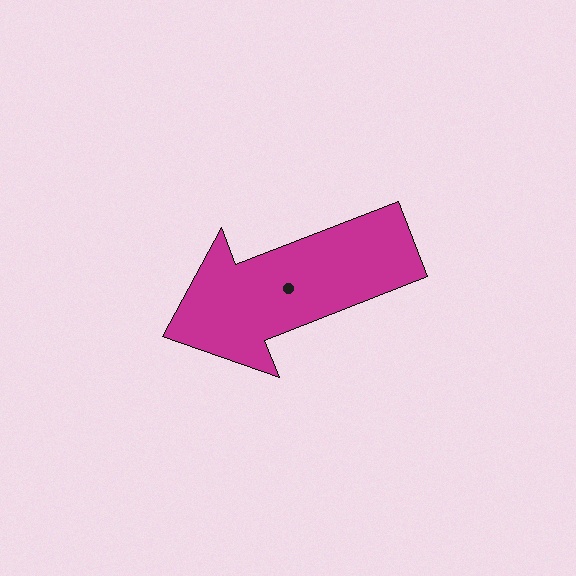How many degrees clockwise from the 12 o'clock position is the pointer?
Approximately 249 degrees.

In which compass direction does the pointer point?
West.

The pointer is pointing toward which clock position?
Roughly 8 o'clock.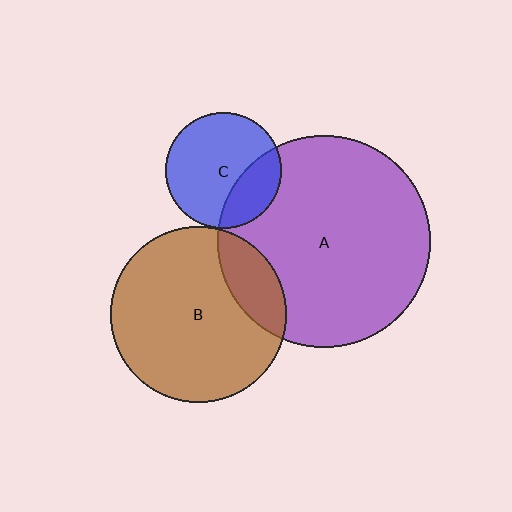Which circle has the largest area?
Circle A (purple).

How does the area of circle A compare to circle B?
Approximately 1.5 times.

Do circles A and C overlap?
Yes.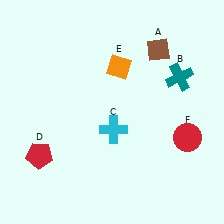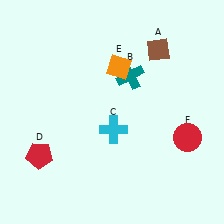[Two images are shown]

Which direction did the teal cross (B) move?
The teal cross (B) moved left.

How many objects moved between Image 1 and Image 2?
1 object moved between the two images.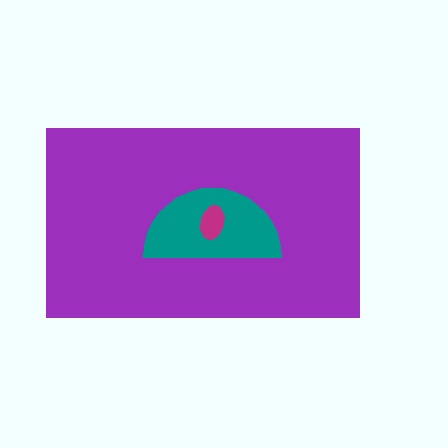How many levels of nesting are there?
3.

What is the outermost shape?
The purple rectangle.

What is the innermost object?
The magenta ellipse.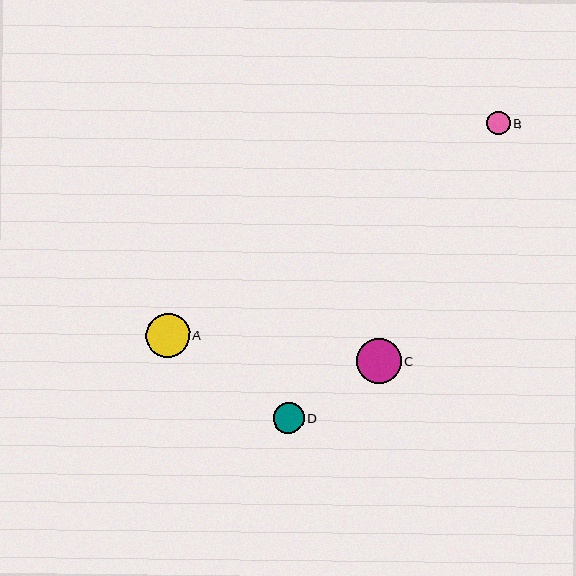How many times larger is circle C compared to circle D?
Circle C is approximately 1.4 times the size of circle D.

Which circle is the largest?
Circle C is the largest with a size of approximately 45 pixels.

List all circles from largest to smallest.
From largest to smallest: C, A, D, B.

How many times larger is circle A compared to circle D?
Circle A is approximately 1.4 times the size of circle D.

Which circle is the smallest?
Circle B is the smallest with a size of approximately 24 pixels.